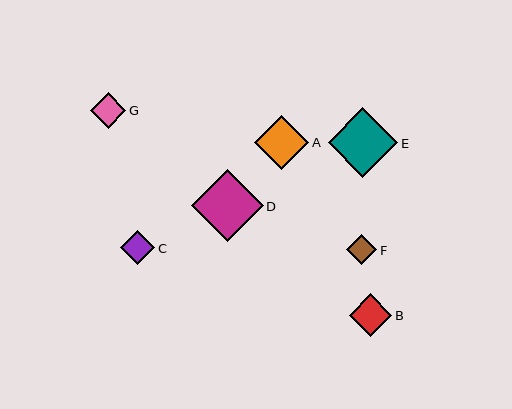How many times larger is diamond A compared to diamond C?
Diamond A is approximately 1.6 times the size of diamond C.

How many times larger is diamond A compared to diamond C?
Diamond A is approximately 1.6 times the size of diamond C.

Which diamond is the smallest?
Diamond F is the smallest with a size of approximately 30 pixels.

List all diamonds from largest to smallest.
From largest to smallest: D, E, A, B, G, C, F.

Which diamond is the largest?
Diamond D is the largest with a size of approximately 72 pixels.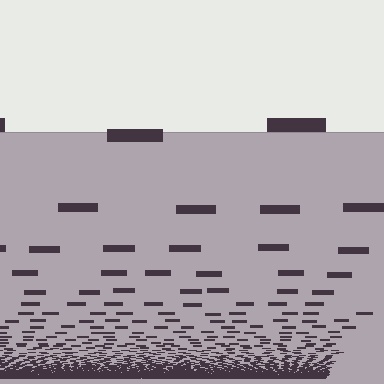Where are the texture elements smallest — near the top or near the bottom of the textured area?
Near the bottom.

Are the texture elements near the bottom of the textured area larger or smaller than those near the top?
Smaller. The gradient is inverted — elements near the bottom are smaller and denser.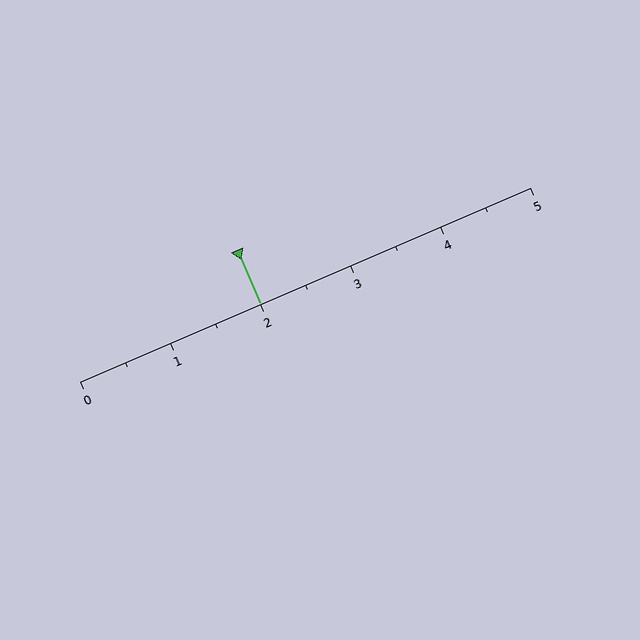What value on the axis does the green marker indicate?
The marker indicates approximately 2.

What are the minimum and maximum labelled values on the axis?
The axis runs from 0 to 5.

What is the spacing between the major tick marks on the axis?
The major ticks are spaced 1 apart.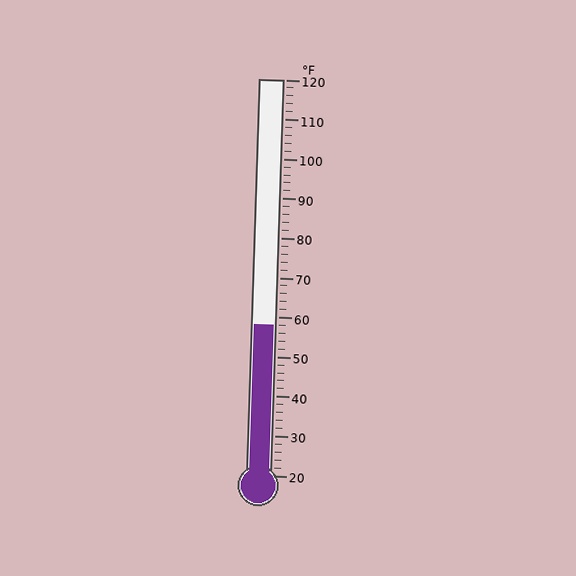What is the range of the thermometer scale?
The thermometer scale ranges from 20°F to 120°F.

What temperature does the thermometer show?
The thermometer shows approximately 58°F.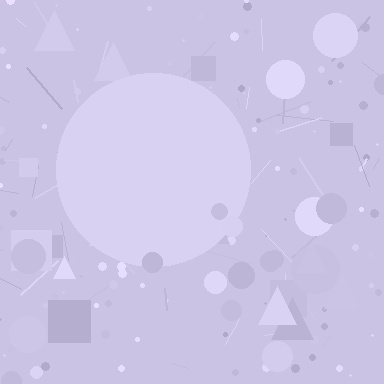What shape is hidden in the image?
A circle is hidden in the image.